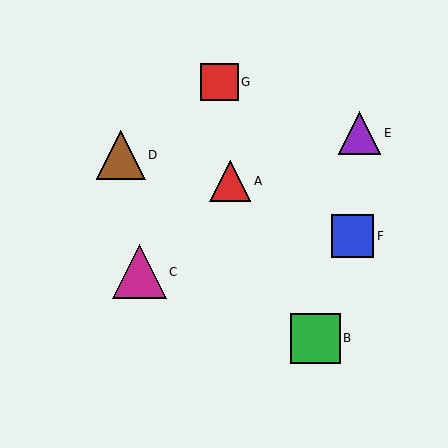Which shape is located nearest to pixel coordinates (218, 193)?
The red triangle (labeled A) at (230, 181) is nearest to that location.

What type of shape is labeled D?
Shape D is a brown triangle.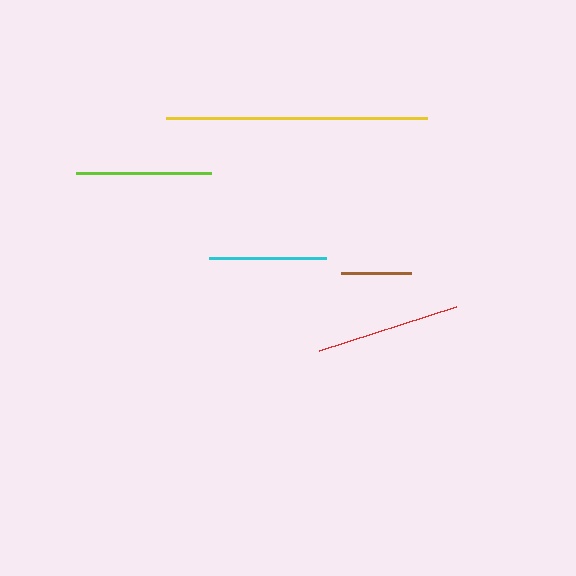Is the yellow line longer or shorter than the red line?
The yellow line is longer than the red line.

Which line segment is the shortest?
The brown line is the shortest at approximately 70 pixels.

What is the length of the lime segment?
The lime segment is approximately 136 pixels long.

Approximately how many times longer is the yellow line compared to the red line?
The yellow line is approximately 1.8 times the length of the red line.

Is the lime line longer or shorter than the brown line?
The lime line is longer than the brown line.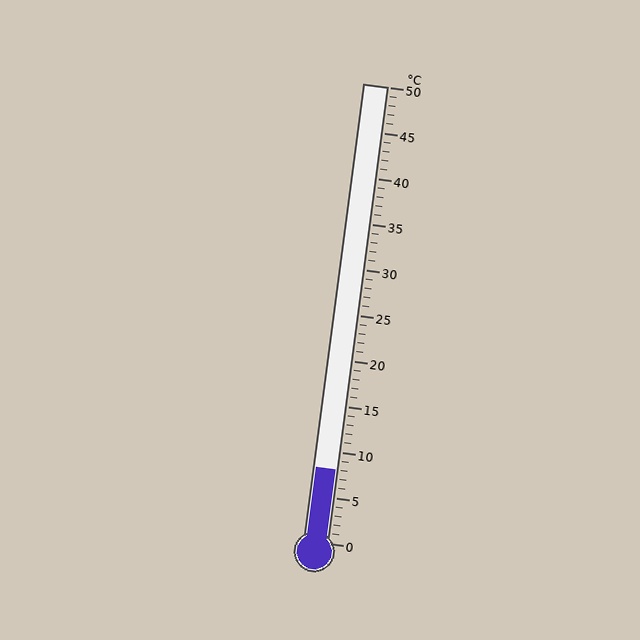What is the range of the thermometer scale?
The thermometer scale ranges from 0°C to 50°C.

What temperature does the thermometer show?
The thermometer shows approximately 8°C.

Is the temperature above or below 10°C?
The temperature is below 10°C.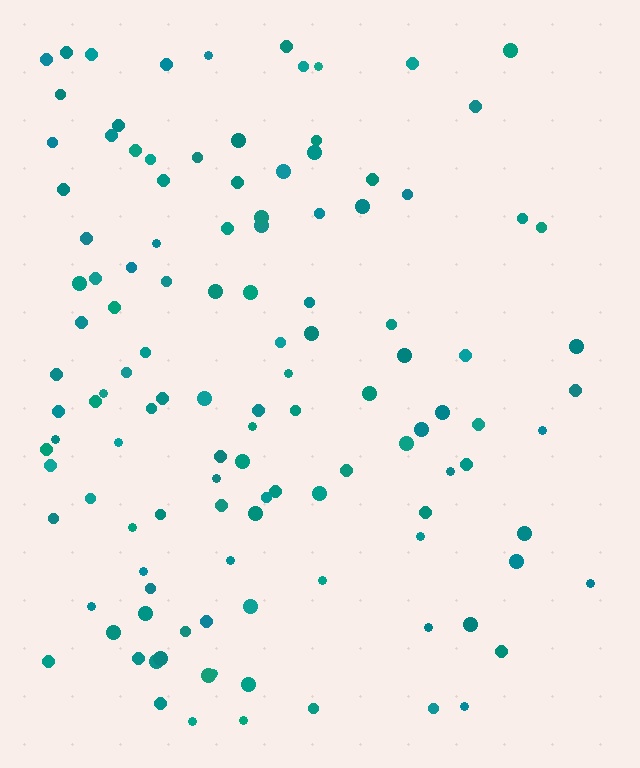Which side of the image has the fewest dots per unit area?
The right.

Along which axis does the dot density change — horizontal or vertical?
Horizontal.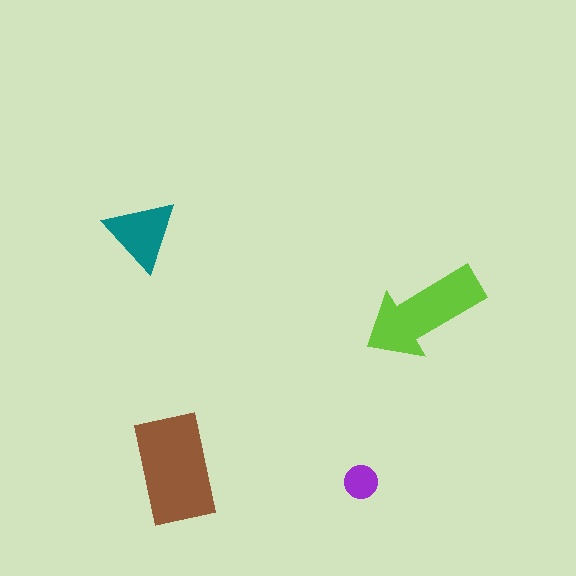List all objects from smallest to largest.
The purple circle, the teal triangle, the lime arrow, the brown rectangle.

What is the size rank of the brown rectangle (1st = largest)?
1st.